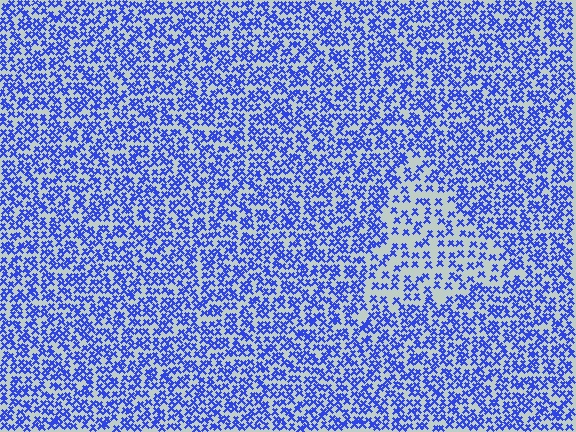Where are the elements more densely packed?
The elements are more densely packed outside the triangle boundary.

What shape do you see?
I see a triangle.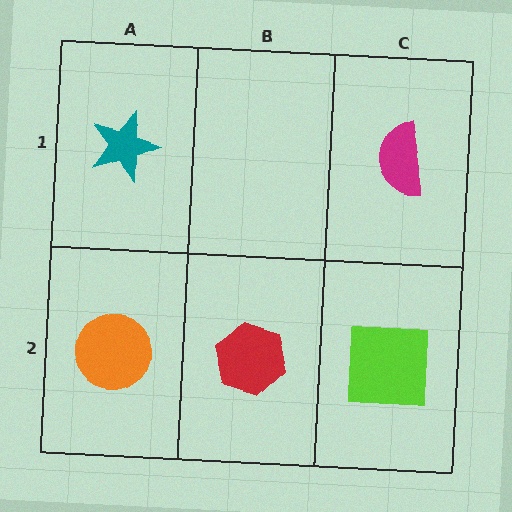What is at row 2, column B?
A red hexagon.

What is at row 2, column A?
An orange circle.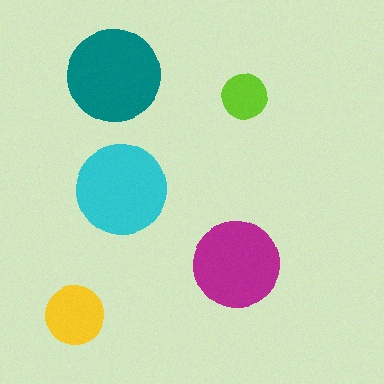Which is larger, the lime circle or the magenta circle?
The magenta one.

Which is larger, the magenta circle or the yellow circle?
The magenta one.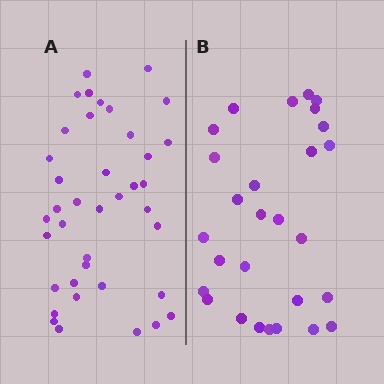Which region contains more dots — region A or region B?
Region A (the left region) has more dots.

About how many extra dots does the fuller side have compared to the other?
Region A has roughly 12 or so more dots than region B.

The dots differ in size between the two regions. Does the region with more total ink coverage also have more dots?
No. Region B has more total ink coverage because its dots are larger, but region A actually contains more individual dots. Total area can be misleading — the number of items is what matters here.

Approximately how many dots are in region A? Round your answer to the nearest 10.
About 40 dots. (The exact count is 39, which rounds to 40.)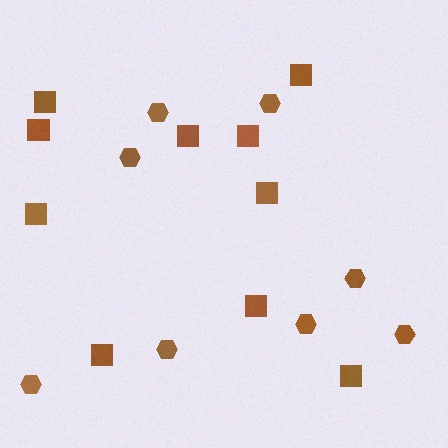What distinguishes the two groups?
There are 2 groups: one group of hexagons (8) and one group of squares (10).